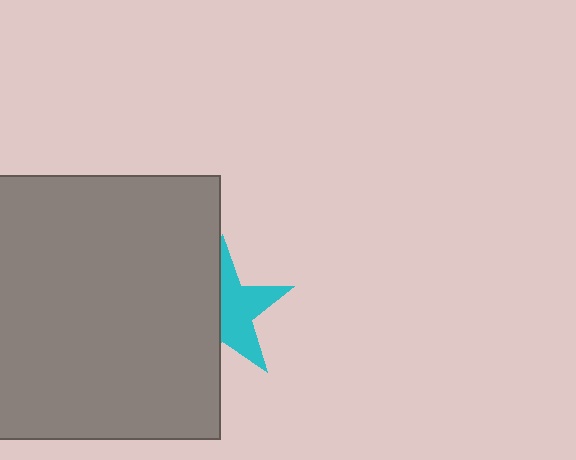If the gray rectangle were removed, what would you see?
You would see the complete cyan star.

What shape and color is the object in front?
The object in front is a gray rectangle.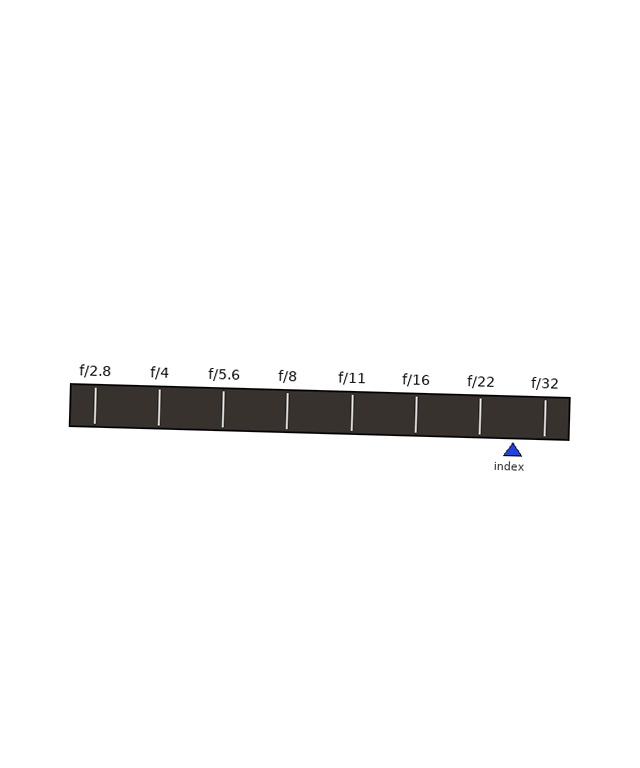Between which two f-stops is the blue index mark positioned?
The index mark is between f/22 and f/32.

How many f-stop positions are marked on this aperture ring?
There are 8 f-stop positions marked.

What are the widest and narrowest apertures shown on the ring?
The widest aperture shown is f/2.8 and the narrowest is f/32.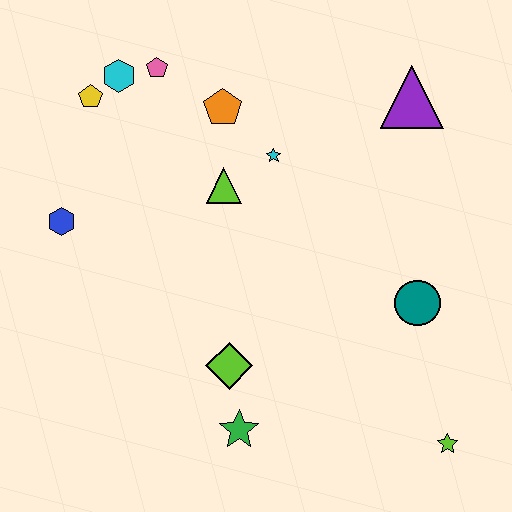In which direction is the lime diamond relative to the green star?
The lime diamond is above the green star.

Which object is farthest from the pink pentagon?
The lime star is farthest from the pink pentagon.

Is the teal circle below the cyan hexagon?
Yes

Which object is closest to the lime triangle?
The cyan star is closest to the lime triangle.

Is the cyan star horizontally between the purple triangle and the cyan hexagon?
Yes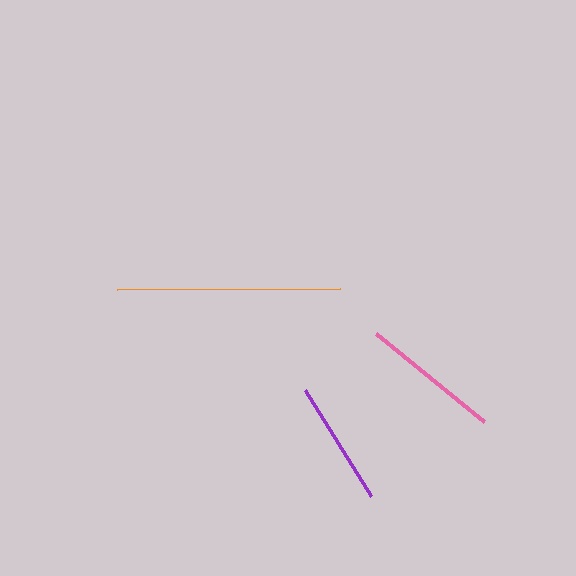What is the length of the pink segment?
The pink segment is approximately 138 pixels long.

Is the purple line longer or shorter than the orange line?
The orange line is longer than the purple line.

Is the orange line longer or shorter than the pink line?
The orange line is longer than the pink line.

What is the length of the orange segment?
The orange segment is approximately 223 pixels long.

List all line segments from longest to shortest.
From longest to shortest: orange, pink, purple.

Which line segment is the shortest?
The purple line is the shortest at approximately 125 pixels.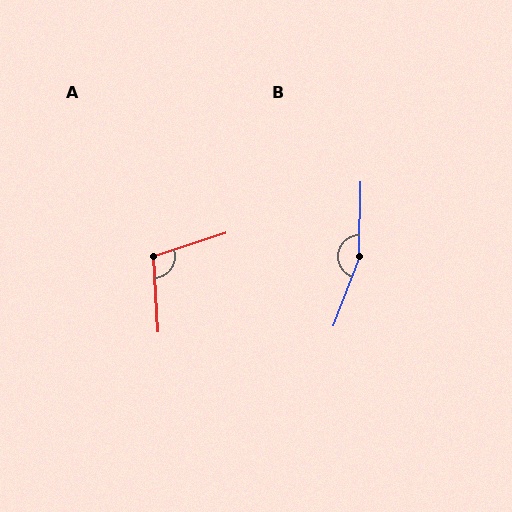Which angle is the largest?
B, at approximately 160 degrees.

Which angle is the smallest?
A, at approximately 105 degrees.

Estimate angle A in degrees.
Approximately 105 degrees.